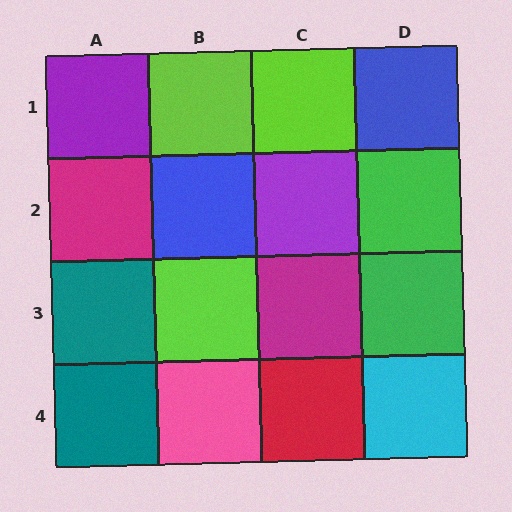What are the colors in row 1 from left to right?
Purple, lime, lime, blue.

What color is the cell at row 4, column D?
Cyan.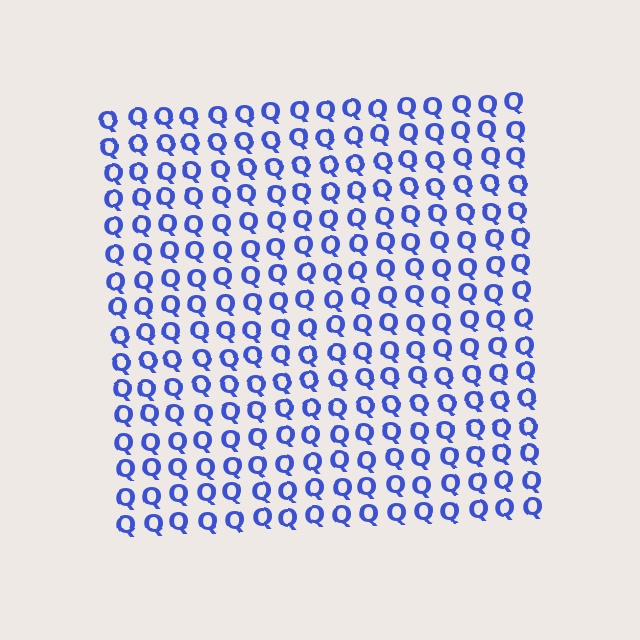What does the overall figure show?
The overall figure shows a square.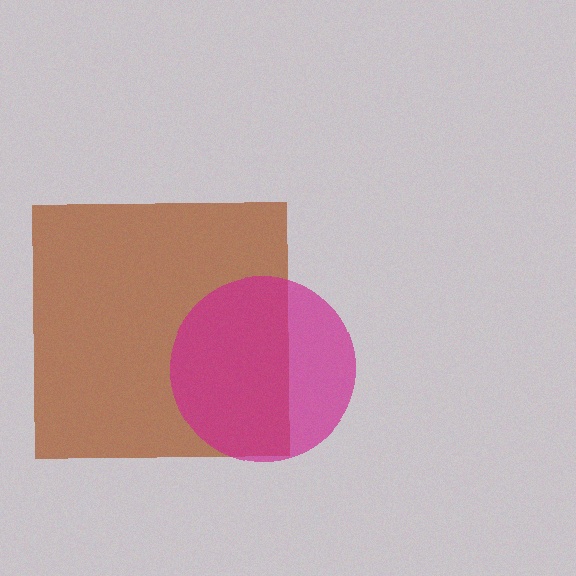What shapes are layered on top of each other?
The layered shapes are: a brown square, a magenta circle.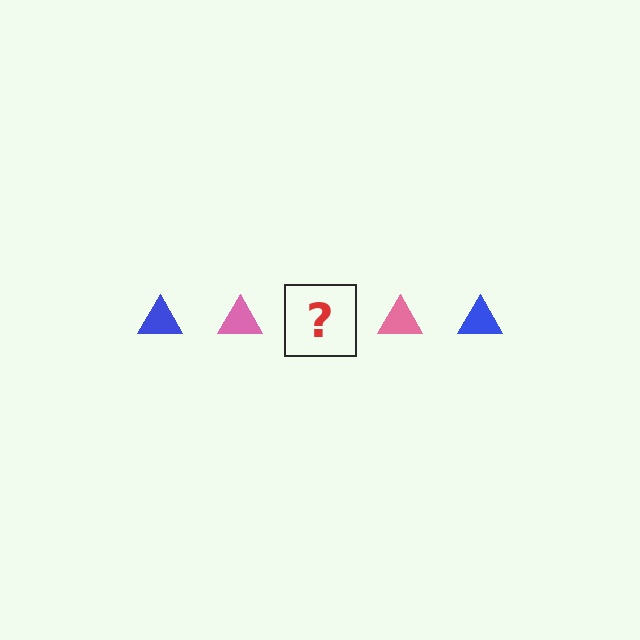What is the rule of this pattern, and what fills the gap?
The rule is that the pattern cycles through blue, pink triangles. The gap should be filled with a blue triangle.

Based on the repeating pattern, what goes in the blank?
The blank should be a blue triangle.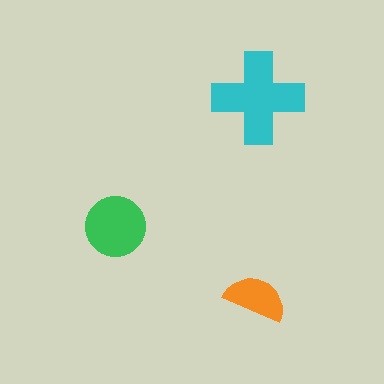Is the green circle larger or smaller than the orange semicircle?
Larger.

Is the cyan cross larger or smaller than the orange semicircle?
Larger.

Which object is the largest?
The cyan cross.